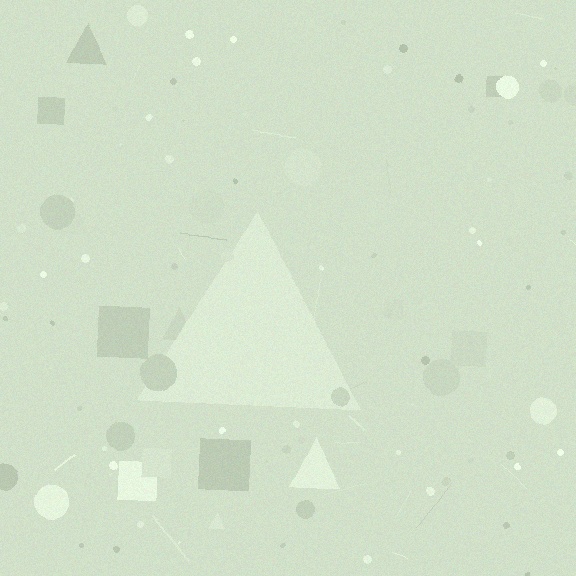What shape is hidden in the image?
A triangle is hidden in the image.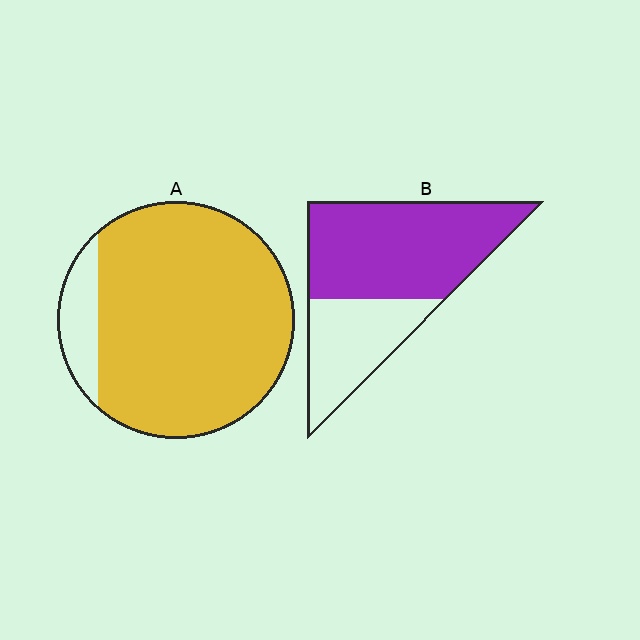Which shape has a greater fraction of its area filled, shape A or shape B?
Shape A.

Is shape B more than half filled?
Yes.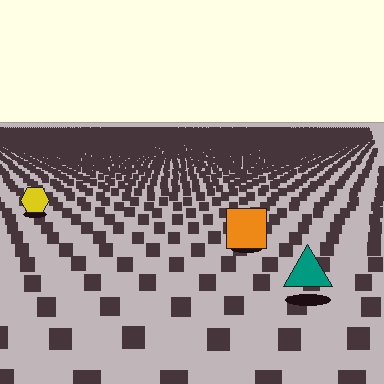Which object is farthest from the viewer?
The yellow hexagon is farthest from the viewer. It appears smaller and the ground texture around it is denser.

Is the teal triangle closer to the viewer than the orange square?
Yes. The teal triangle is closer — you can tell from the texture gradient: the ground texture is coarser near it.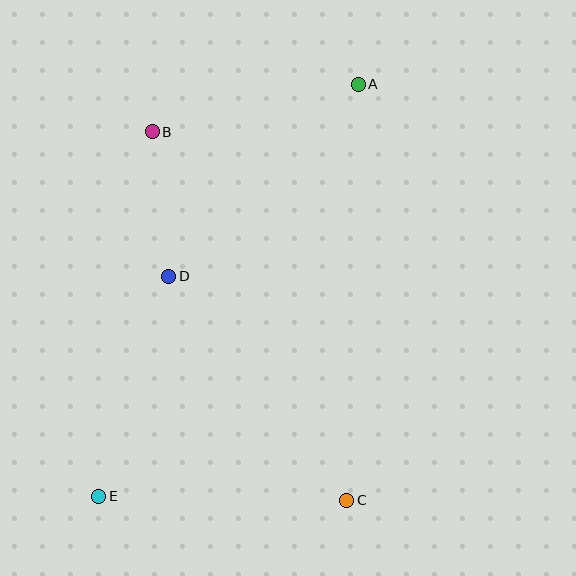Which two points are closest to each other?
Points B and D are closest to each other.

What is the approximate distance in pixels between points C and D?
The distance between C and D is approximately 286 pixels.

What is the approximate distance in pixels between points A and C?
The distance between A and C is approximately 416 pixels.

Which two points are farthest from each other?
Points A and E are farthest from each other.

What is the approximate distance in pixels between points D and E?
The distance between D and E is approximately 231 pixels.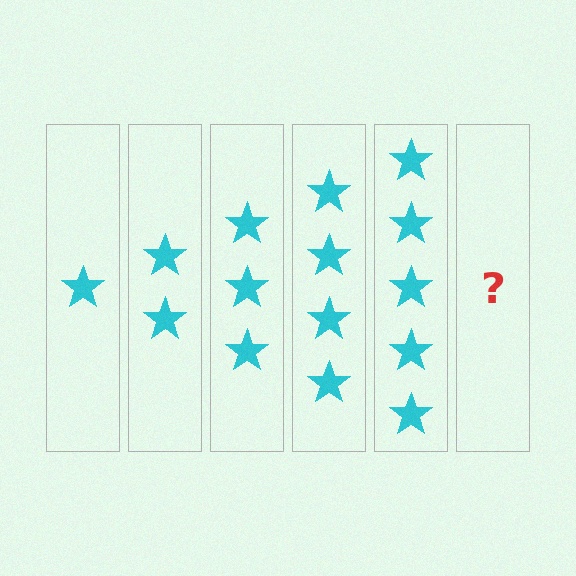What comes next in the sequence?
The next element should be 6 stars.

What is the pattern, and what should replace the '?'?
The pattern is that each step adds one more star. The '?' should be 6 stars.